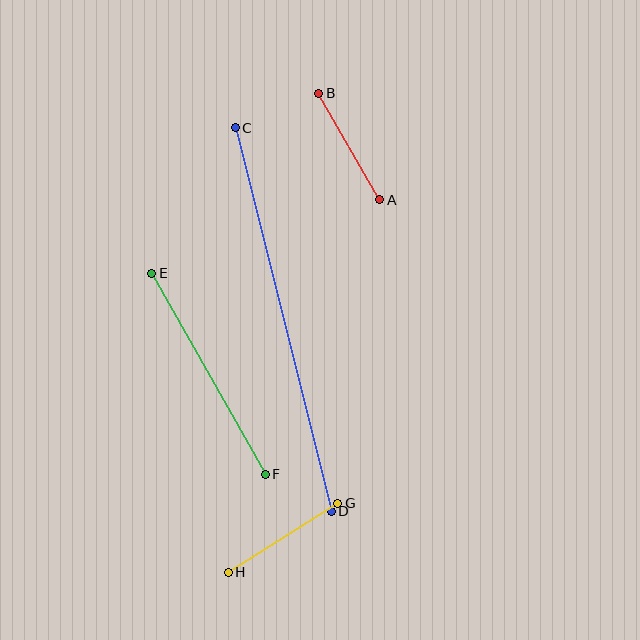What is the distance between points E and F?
The distance is approximately 231 pixels.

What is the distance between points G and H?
The distance is approximately 129 pixels.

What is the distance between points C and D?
The distance is approximately 395 pixels.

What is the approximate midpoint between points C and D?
The midpoint is at approximately (283, 320) pixels.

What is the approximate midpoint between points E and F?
The midpoint is at approximately (209, 374) pixels.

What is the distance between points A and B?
The distance is approximately 123 pixels.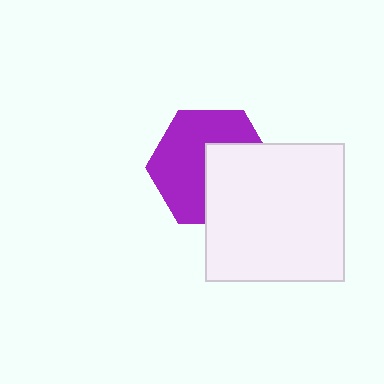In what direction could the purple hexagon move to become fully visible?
The purple hexagon could move toward the upper-left. That would shift it out from behind the white square entirely.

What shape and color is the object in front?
The object in front is a white square.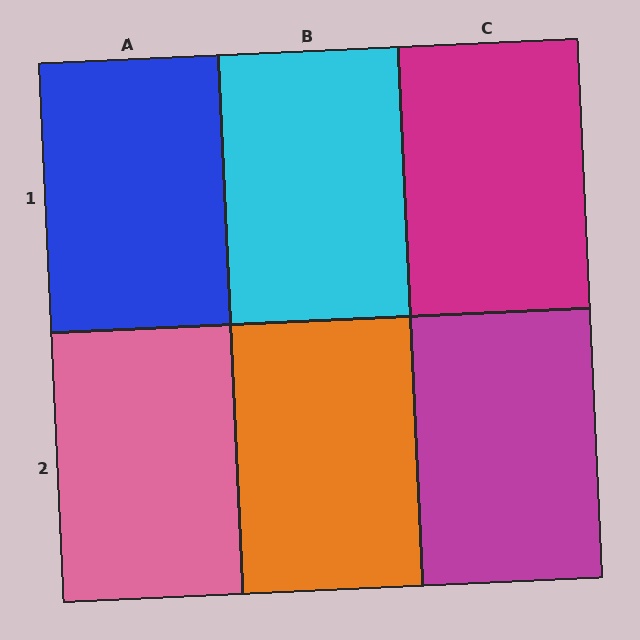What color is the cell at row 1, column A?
Blue.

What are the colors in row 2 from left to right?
Pink, orange, magenta.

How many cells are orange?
1 cell is orange.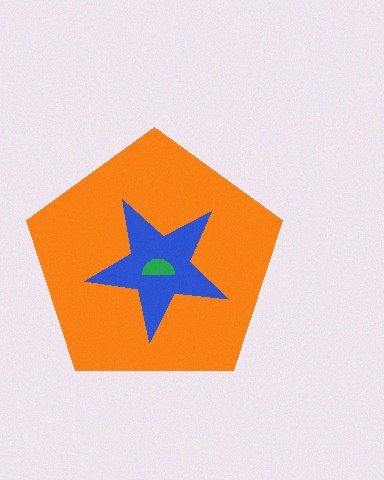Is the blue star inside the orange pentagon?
Yes.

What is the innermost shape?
The green semicircle.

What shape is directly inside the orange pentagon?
The blue star.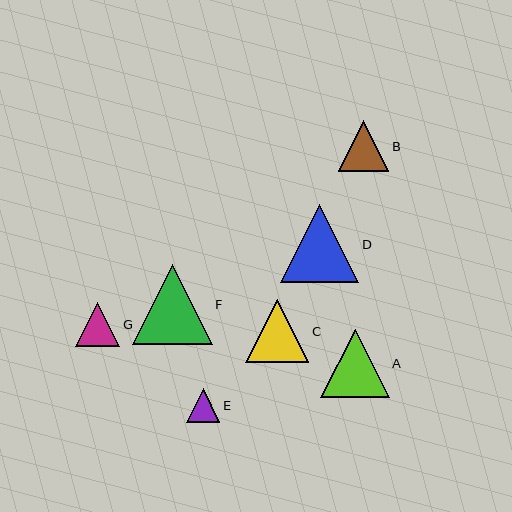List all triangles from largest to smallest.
From largest to smallest: F, D, A, C, B, G, E.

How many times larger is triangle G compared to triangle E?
Triangle G is approximately 1.3 times the size of triangle E.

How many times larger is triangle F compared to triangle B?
Triangle F is approximately 1.6 times the size of triangle B.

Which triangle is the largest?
Triangle F is the largest with a size of approximately 79 pixels.